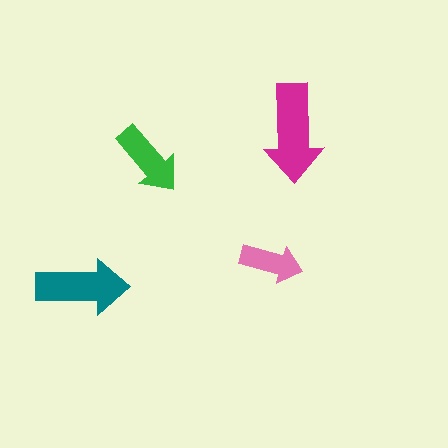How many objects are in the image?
There are 4 objects in the image.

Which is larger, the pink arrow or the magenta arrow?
The magenta one.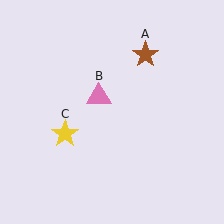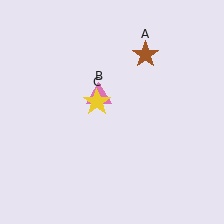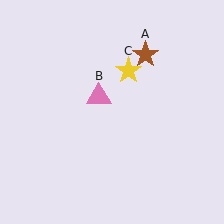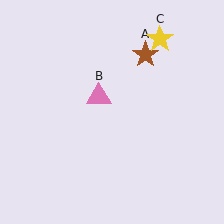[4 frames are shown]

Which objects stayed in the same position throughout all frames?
Brown star (object A) and pink triangle (object B) remained stationary.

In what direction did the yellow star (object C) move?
The yellow star (object C) moved up and to the right.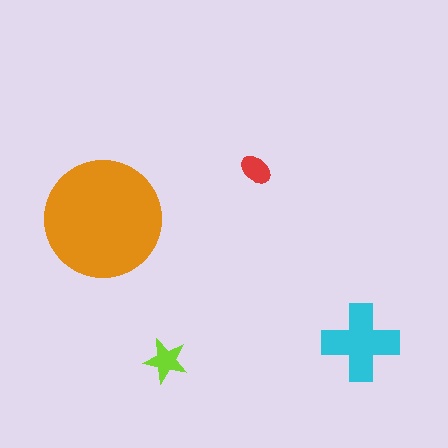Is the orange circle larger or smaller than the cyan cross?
Larger.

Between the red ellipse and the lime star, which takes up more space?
The lime star.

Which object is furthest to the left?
The orange circle is leftmost.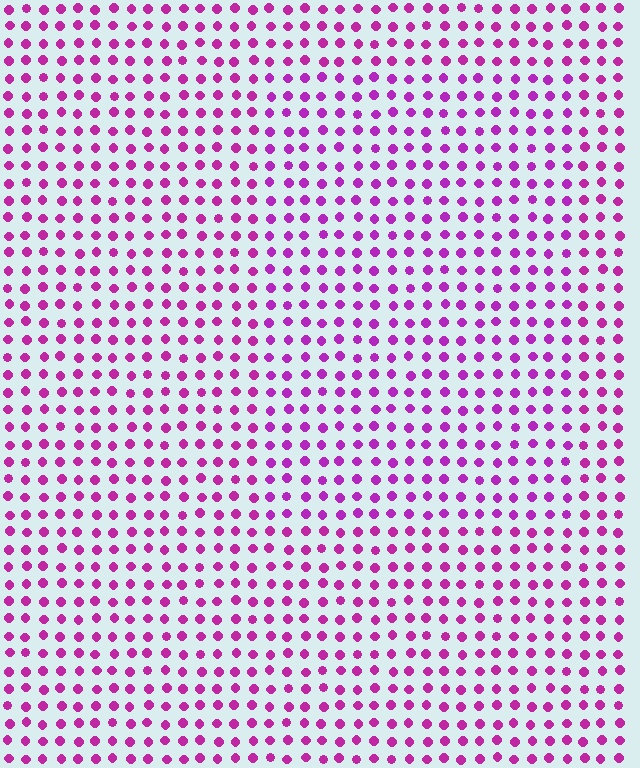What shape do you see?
I see a rectangle.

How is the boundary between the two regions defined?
The boundary is defined purely by a slight shift in hue (about 15 degrees). Spacing, size, and orientation are identical on both sides.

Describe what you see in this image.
The image is filled with small magenta elements in a uniform arrangement. A rectangle-shaped region is visible where the elements are tinted to a slightly different hue, forming a subtle color boundary.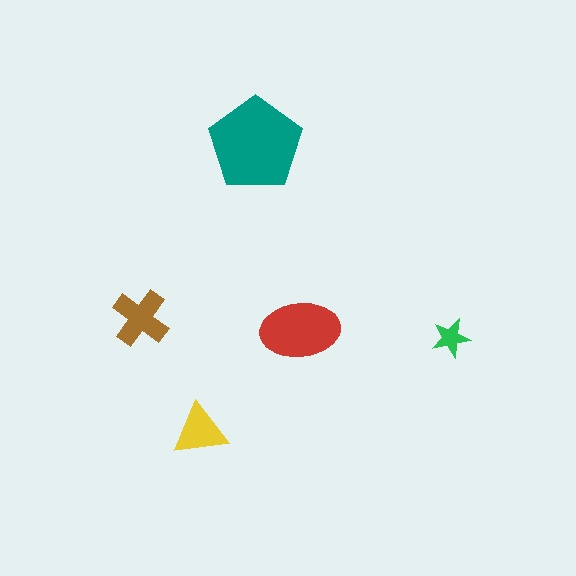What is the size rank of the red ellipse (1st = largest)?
2nd.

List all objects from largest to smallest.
The teal pentagon, the red ellipse, the brown cross, the yellow triangle, the green star.